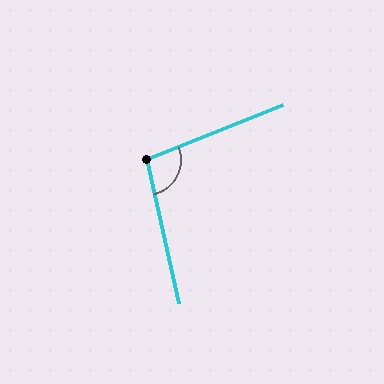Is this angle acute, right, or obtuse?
It is obtuse.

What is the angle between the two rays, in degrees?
Approximately 99 degrees.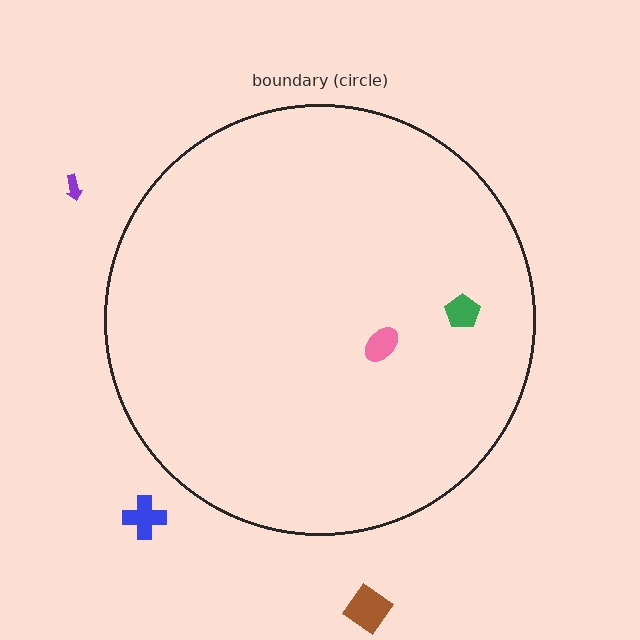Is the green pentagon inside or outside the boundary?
Inside.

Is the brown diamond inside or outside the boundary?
Outside.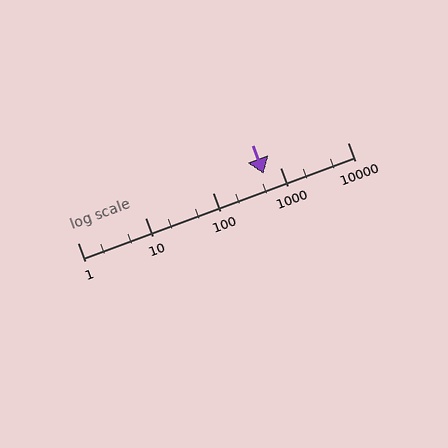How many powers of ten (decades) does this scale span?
The scale spans 4 decades, from 1 to 10000.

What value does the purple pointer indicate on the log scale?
The pointer indicates approximately 580.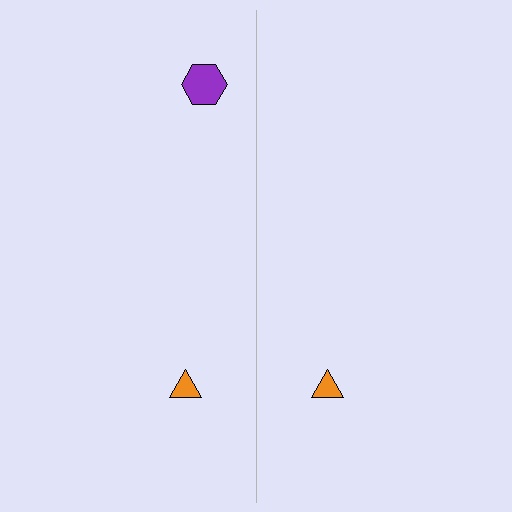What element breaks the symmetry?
A purple hexagon is missing from the right side.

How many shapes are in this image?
There are 3 shapes in this image.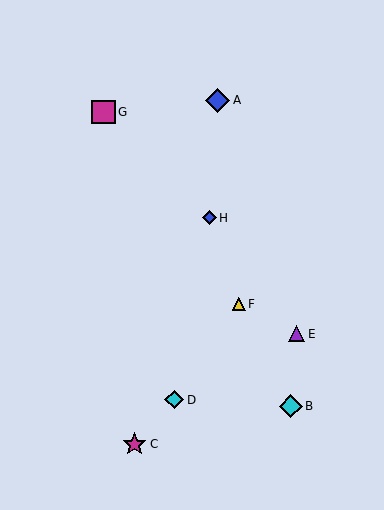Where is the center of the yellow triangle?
The center of the yellow triangle is at (239, 304).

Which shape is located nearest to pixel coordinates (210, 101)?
The blue diamond (labeled A) at (218, 100) is nearest to that location.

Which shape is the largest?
The blue diamond (labeled A) is the largest.